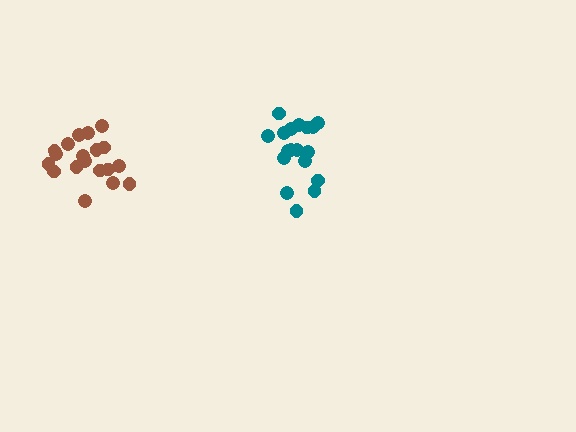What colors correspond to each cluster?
The clusters are colored: teal, brown.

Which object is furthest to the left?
The brown cluster is leftmost.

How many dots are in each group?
Group 1: 18 dots, Group 2: 19 dots (37 total).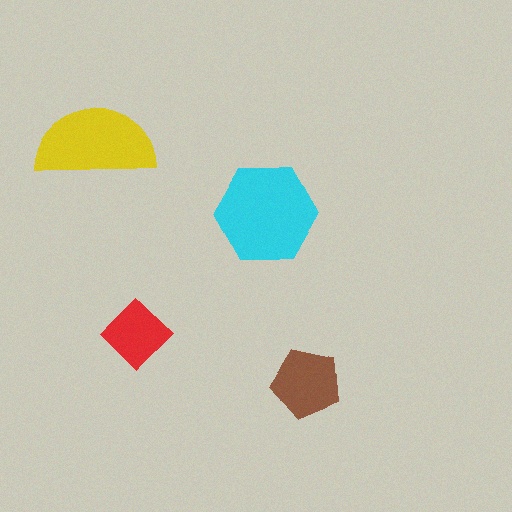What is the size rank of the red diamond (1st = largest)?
4th.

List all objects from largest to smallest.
The cyan hexagon, the yellow semicircle, the brown pentagon, the red diamond.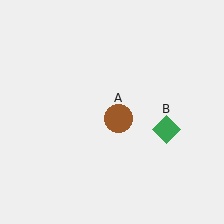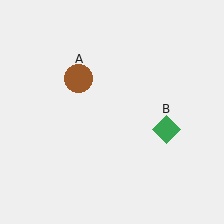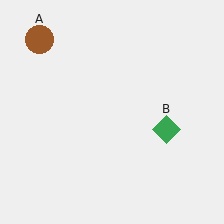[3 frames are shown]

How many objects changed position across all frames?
1 object changed position: brown circle (object A).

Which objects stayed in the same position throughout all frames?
Green diamond (object B) remained stationary.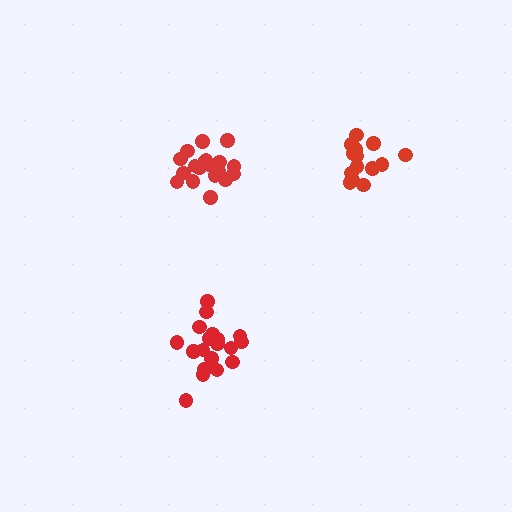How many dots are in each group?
Group 1: 19 dots, Group 2: 19 dots, Group 3: 14 dots (52 total).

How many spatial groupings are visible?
There are 3 spatial groupings.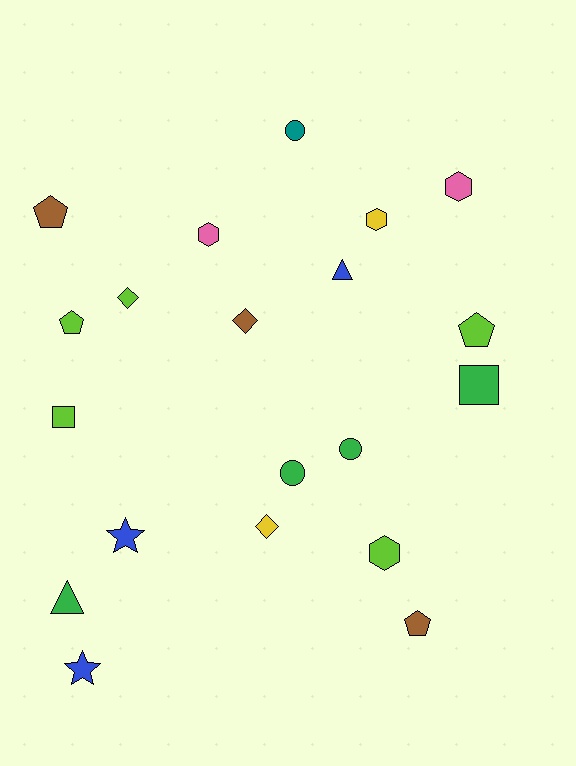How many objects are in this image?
There are 20 objects.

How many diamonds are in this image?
There are 3 diamonds.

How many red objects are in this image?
There are no red objects.